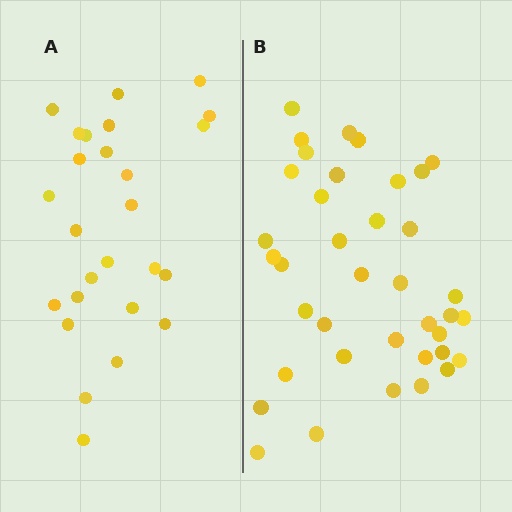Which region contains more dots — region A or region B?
Region B (the right region) has more dots.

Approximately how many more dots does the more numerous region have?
Region B has roughly 12 or so more dots than region A.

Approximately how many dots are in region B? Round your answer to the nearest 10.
About 40 dots. (The exact count is 38, which rounds to 40.)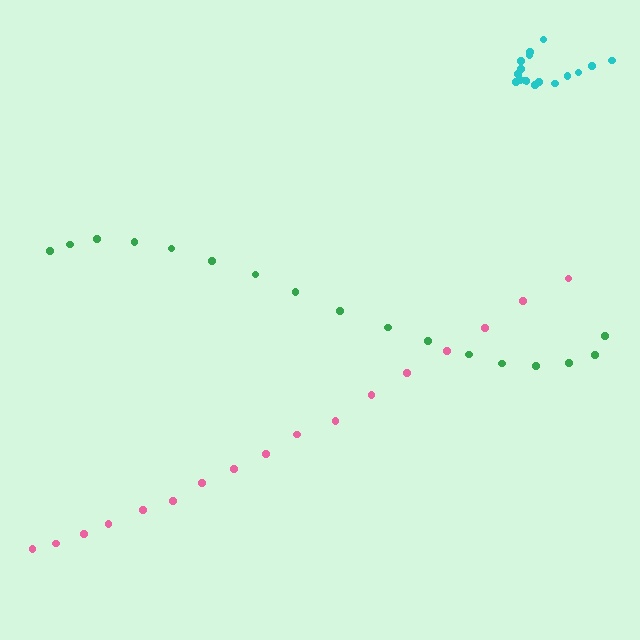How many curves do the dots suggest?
There are 3 distinct paths.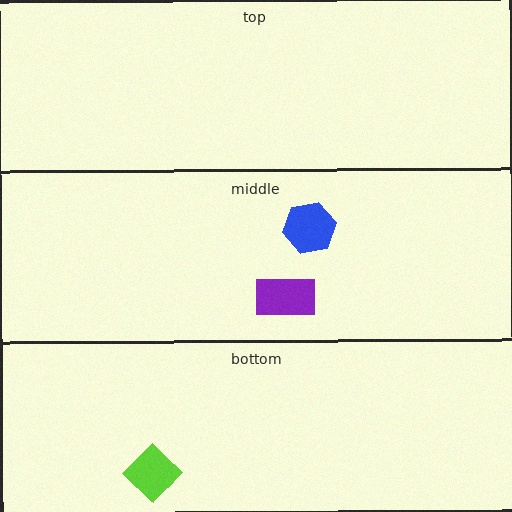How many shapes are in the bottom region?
1.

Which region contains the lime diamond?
The bottom region.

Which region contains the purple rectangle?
The middle region.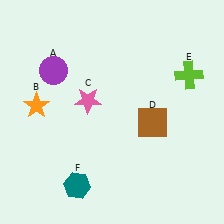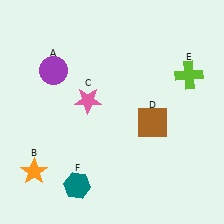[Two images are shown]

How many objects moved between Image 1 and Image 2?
1 object moved between the two images.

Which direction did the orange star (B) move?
The orange star (B) moved down.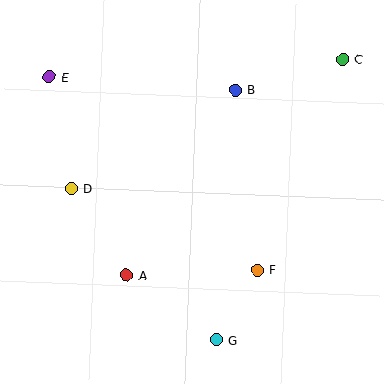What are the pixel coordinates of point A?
Point A is at (126, 275).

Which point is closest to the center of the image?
Point F at (257, 270) is closest to the center.